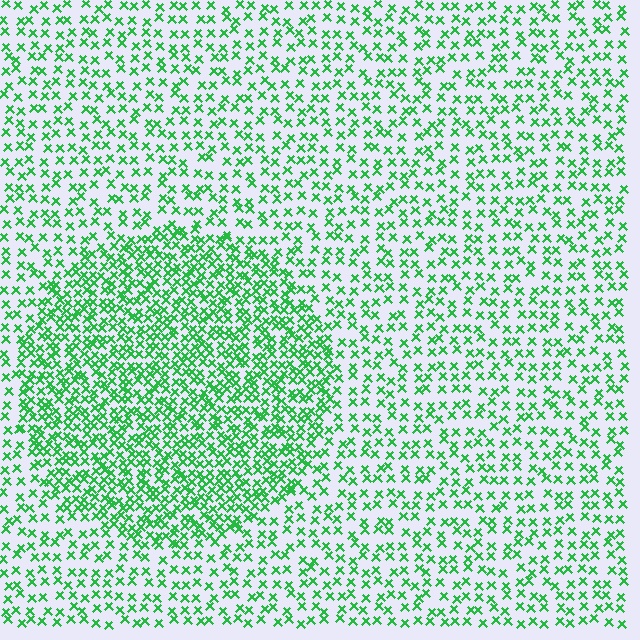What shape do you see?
I see a circle.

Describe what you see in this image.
The image contains small green elements arranged at two different densities. A circle-shaped region is visible where the elements are more densely packed than the surrounding area.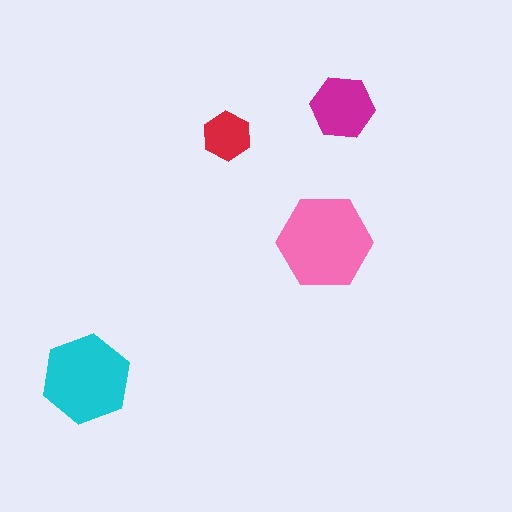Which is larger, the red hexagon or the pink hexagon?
The pink one.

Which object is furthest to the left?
The cyan hexagon is leftmost.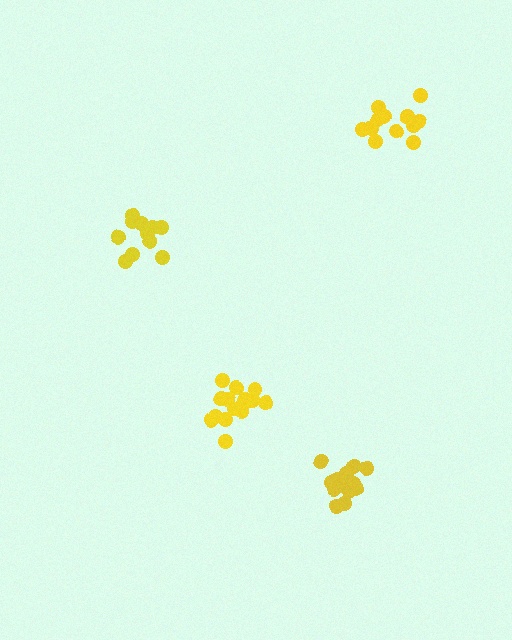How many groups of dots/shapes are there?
There are 4 groups.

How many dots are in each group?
Group 1: 11 dots, Group 2: 12 dots, Group 3: 14 dots, Group 4: 15 dots (52 total).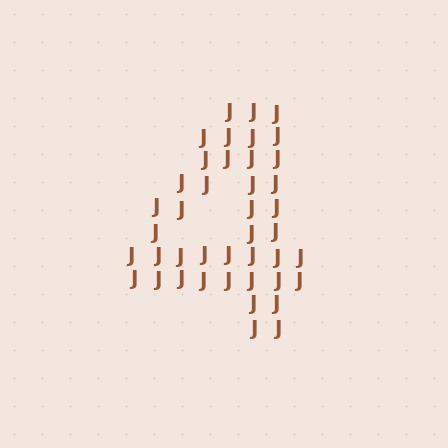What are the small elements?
The small elements are letter J's.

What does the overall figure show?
The overall figure shows the digit 4.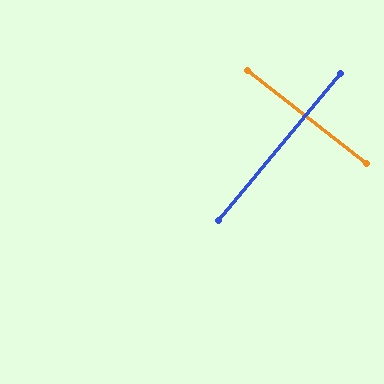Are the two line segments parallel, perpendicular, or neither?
Perpendicular — they meet at approximately 88°.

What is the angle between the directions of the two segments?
Approximately 88 degrees.